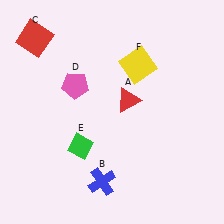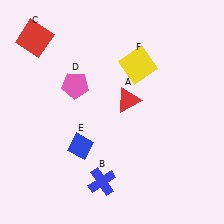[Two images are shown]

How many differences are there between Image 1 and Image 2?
There is 1 difference between the two images.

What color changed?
The diamond (E) changed from green in Image 1 to blue in Image 2.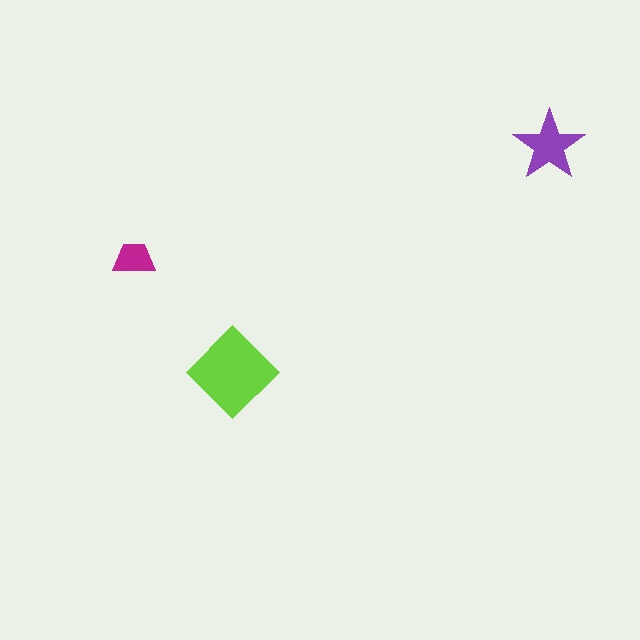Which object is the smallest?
The magenta trapezoid.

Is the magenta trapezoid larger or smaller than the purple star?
Smaller.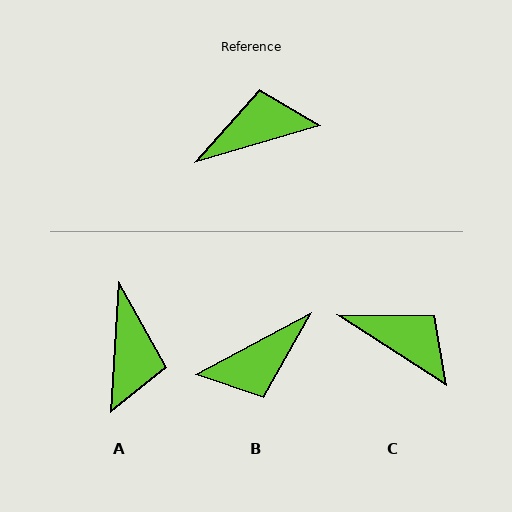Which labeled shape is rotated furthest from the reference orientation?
B, about 168 degrees away.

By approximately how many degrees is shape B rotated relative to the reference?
Approximately 168 degrees clockwise.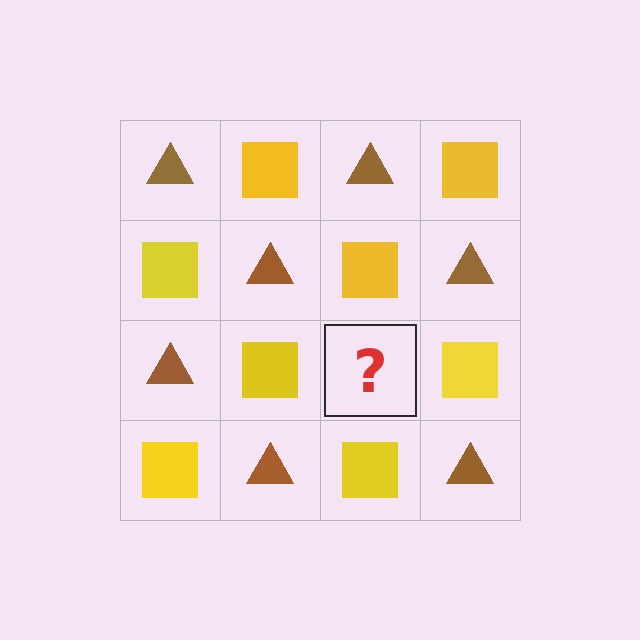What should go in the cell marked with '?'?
The missing cell should contain a brown triangle.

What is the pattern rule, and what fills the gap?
The rule is that it alternates brown triangle and yellow square in a checkerboard pattern. The gap should be filled with a brown triangle.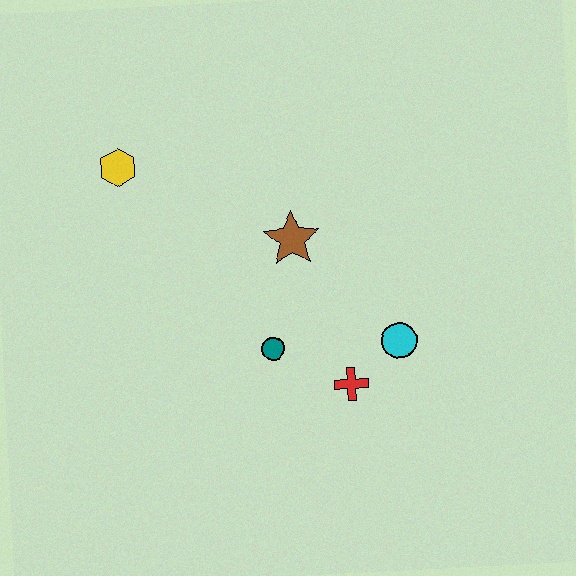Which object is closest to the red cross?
The cyan circle is closest to the red cross.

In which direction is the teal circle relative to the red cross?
The teal circle is to the left of the red cross.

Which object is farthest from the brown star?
The yellow hexagon is farthest from the brown star.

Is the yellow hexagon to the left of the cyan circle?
Yes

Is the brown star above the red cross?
Yes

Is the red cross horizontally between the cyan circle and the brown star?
Yes